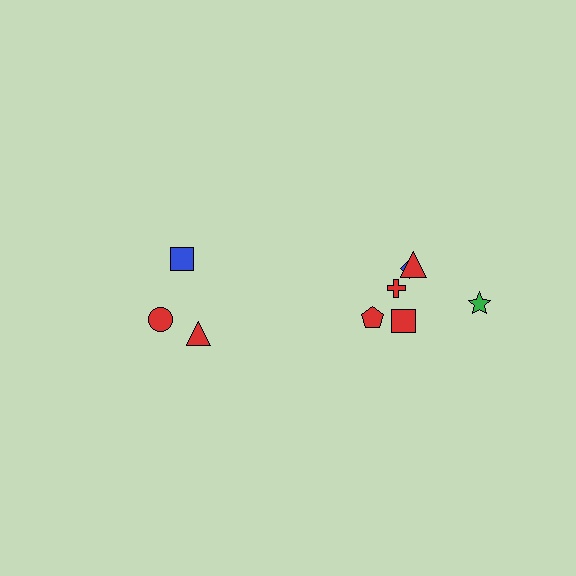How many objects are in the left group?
There are 3 objects.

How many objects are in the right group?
There are 6 objects.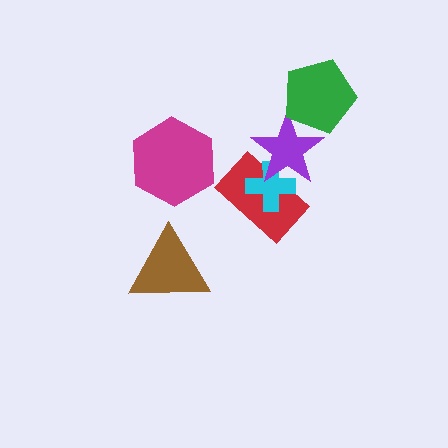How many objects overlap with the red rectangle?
2 objects overlap with the red rectangle.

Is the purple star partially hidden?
Yes, it is partially covered by another shape.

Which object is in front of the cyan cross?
The purple star is in front of the cyan cross.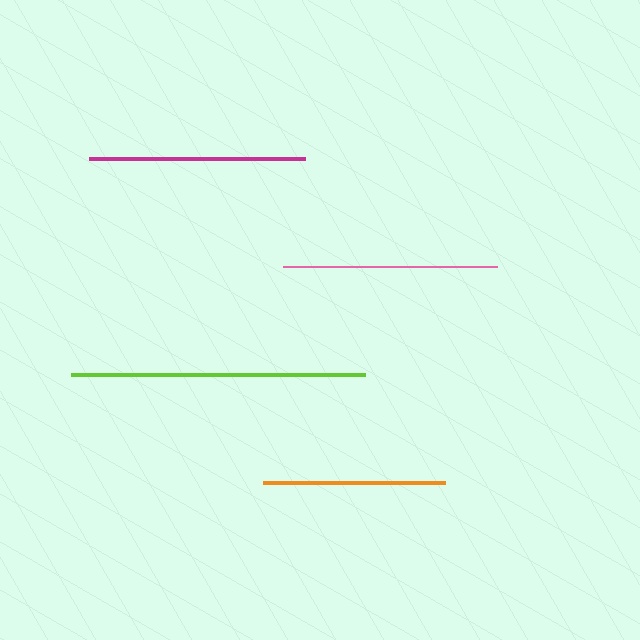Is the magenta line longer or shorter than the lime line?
The lime line is longer than the magenta line.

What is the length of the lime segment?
The lime segment is approximately 295 pixels long.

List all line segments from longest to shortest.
From longest to shortest: lime, magenta, pink, orange.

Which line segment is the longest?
The lime line is the longest at approximately 295 pixels.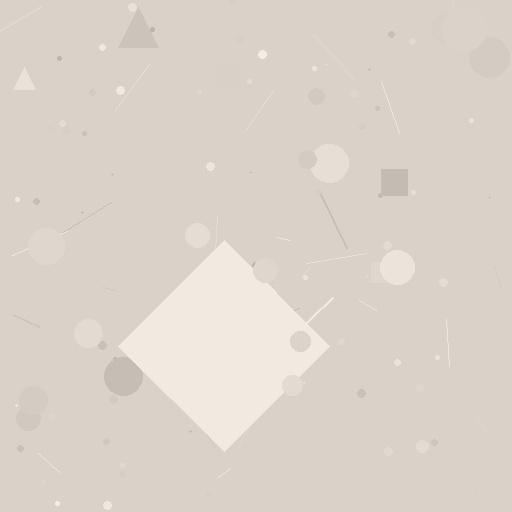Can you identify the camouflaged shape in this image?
The camouflaged shape is a diamond.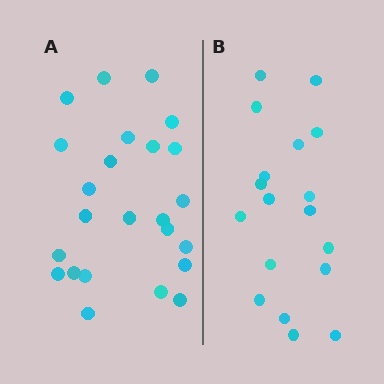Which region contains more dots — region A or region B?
Region A (the left region) has more dots.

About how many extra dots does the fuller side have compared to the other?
Region A has about 6 more dots than region B.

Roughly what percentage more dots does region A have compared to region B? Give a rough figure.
About 35% more.